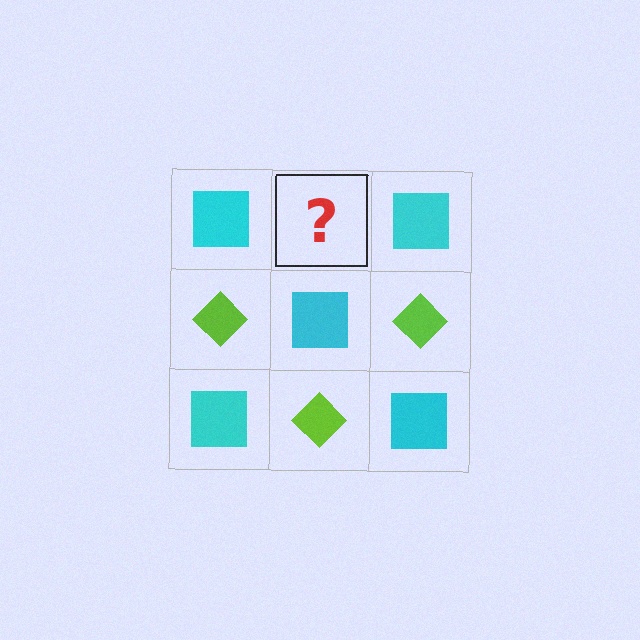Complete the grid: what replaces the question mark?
The question mark should be replaced with a lime diamond.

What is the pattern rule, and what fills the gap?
The rule is that it alternates cyan square and lime diamond in a checkerboard pattern. The gap should be filled with a lime diamond.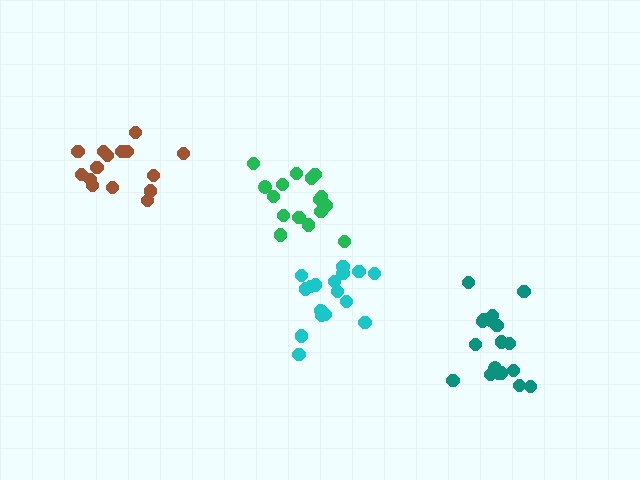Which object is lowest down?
The teal cluster is bottommost.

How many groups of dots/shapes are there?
There are 4 groups.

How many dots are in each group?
Group 1: 18 dots, Group 2: 15 dots, Group 3: 19 dots, Group 4: 17 dots (69 total).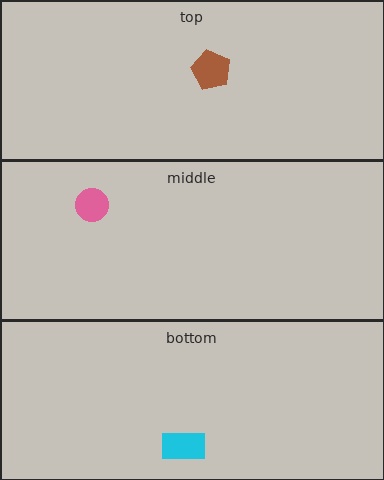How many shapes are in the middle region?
1.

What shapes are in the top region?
The brown pentagon.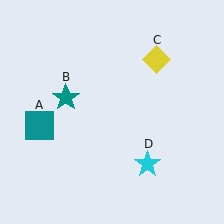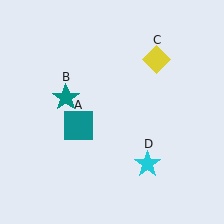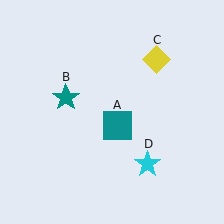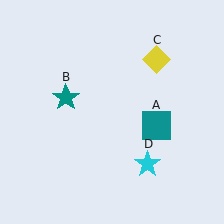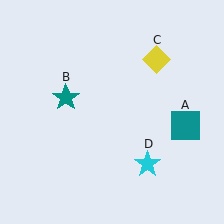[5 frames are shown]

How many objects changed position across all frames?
1 object changed position: teal square (object A).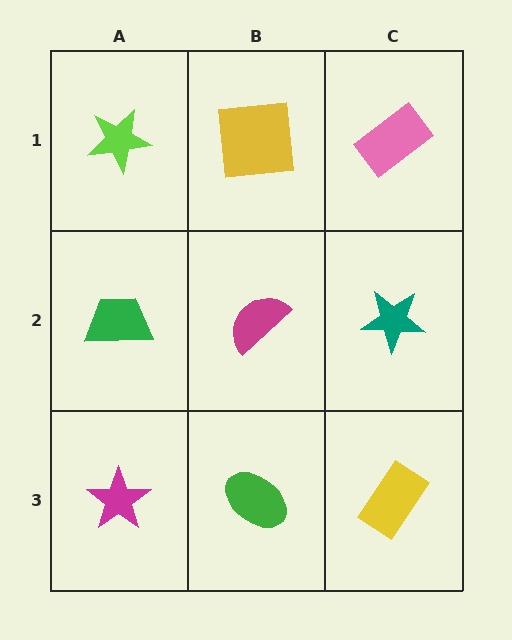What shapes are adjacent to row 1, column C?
A teal star (row 2, column C), a yellow square (row 1, column B).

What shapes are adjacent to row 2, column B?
A yellow square (row 1, column B), a green ellipse (row 3, column B), a green trapezoid (row 2, column A), a teal star (row 2, column C).